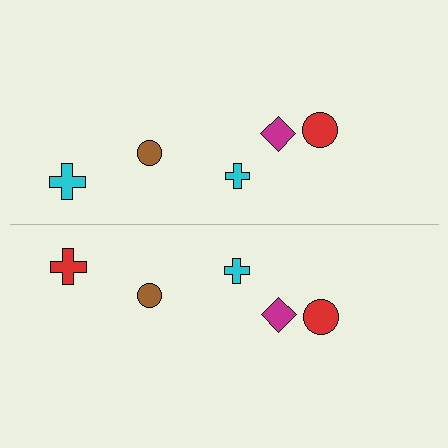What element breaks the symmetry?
The red cross on the bottom side breaks the symmetry — its mirror counterpart is cyan.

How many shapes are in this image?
There are 10 shapes in this image.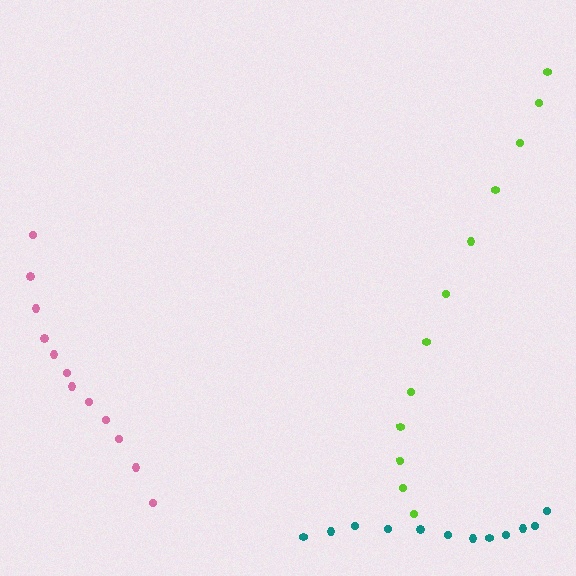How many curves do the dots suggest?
There are 3 distinct paths.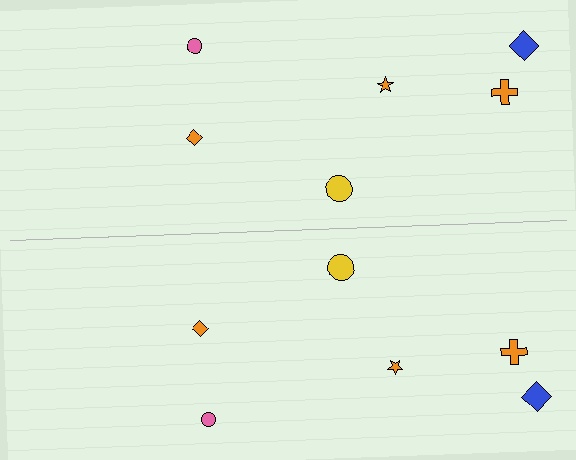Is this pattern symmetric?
Yes, this pattern has bilateral (reflection) symmetry.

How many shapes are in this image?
There are 12 shapes in this image.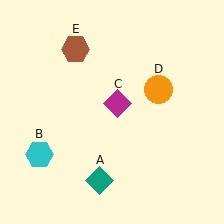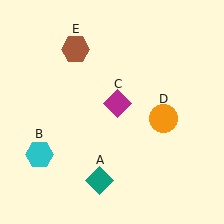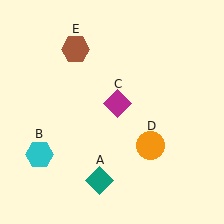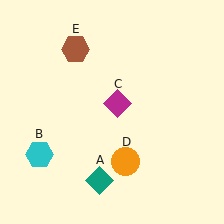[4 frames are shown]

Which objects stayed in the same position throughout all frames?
Teal diamond (object A) and cyan hexagon (object B) and magenta diamond (object C) and brown hexagon (object E) remained stationary.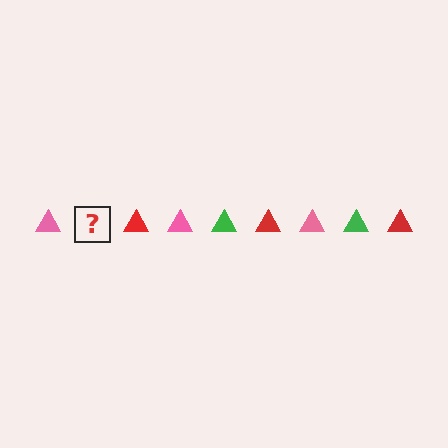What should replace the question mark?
The question mark should be replaced with a green triangle.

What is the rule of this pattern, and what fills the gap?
The rule is that the pattern cycles through pink, green, red triangles. The gap should be filled with a green triangle.